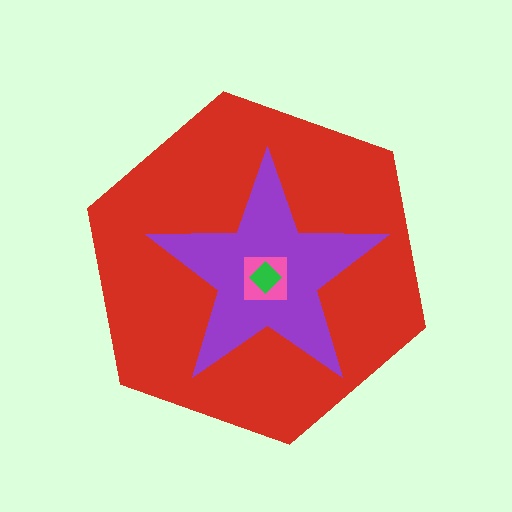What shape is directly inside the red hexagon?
The purple star.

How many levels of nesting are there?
4.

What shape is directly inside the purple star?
The pink square.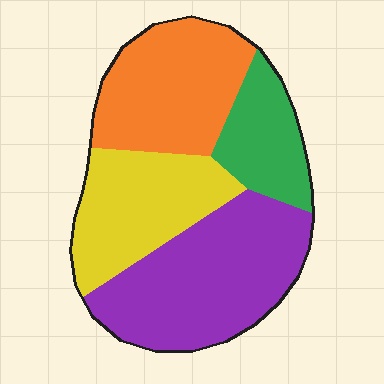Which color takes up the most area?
Purple, at roughly 35%.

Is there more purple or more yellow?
Purple.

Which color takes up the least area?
Green, at roughly 15%.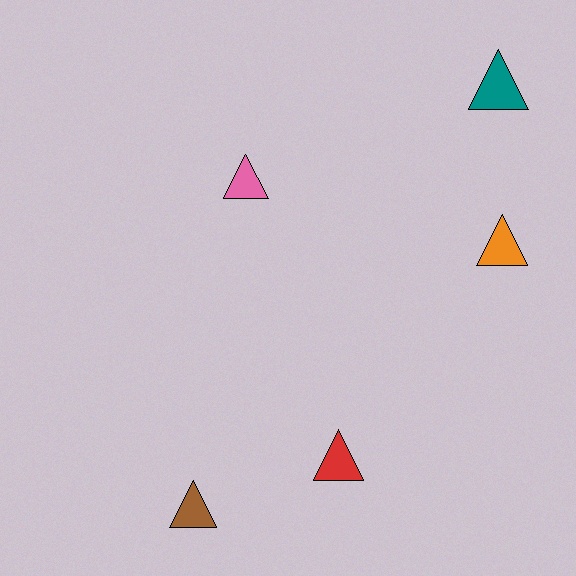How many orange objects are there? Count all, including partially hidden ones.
There is 1 orange object.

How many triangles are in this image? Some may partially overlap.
There are 5 triangles.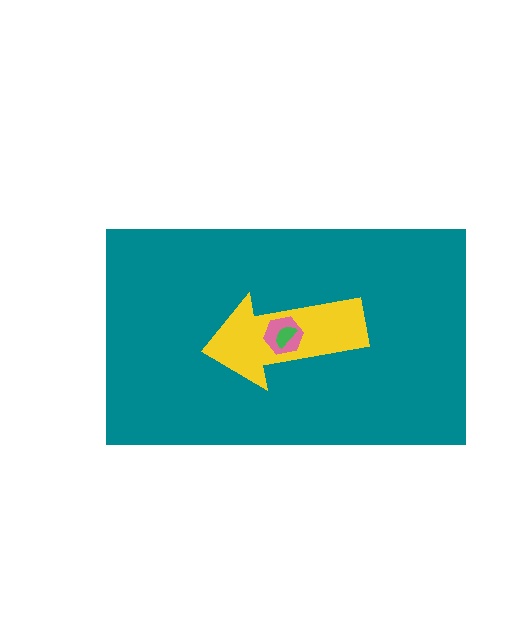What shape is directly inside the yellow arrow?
The pink hexagon.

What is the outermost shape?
The teal rectangle.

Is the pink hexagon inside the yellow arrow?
Yes.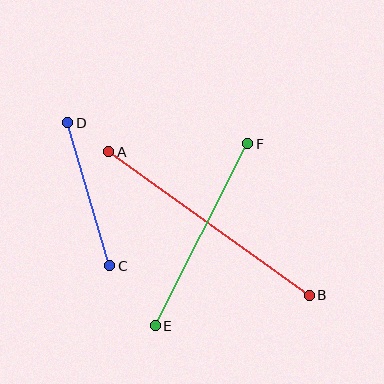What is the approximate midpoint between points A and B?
The midpoint is at approximately (209, 224) pixels.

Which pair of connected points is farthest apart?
Points A and B are farthest apart.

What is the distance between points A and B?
The distance is approximately 247 pixels.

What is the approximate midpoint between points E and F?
The midpoint is at approximately (201, 235) pixels.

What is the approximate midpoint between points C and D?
The midpoint is at approximately (89, 194) pixels.